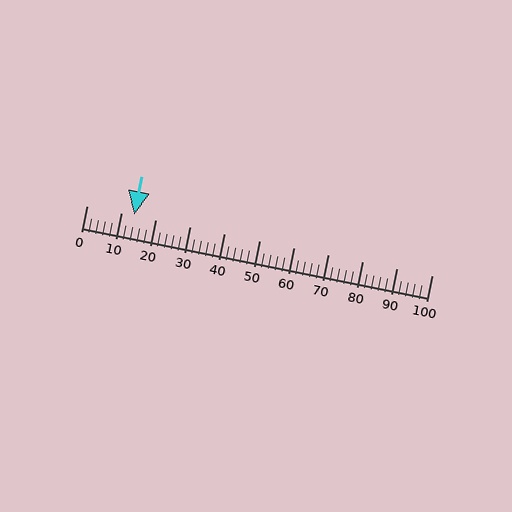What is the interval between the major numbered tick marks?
The major tick marks are spaced 10 units apart.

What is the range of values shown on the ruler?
The ruler shows values from 0 to 100.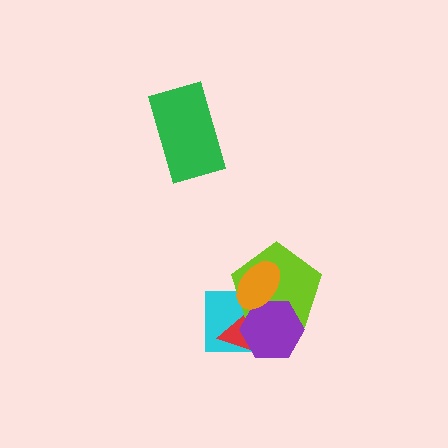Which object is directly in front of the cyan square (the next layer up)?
The red triangle is directly in front of the cyan square.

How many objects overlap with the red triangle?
4 objects overlap with the red triangle.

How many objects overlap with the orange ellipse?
4 objects overlap with the orange ellipse.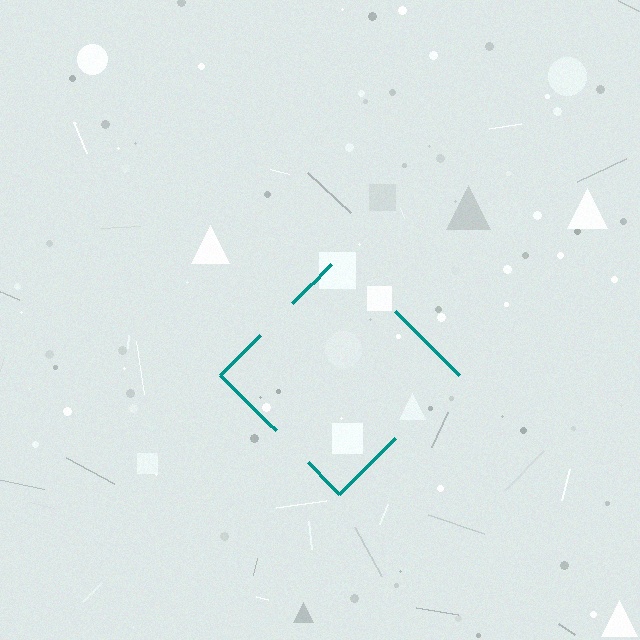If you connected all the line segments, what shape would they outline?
They would outline a diamond.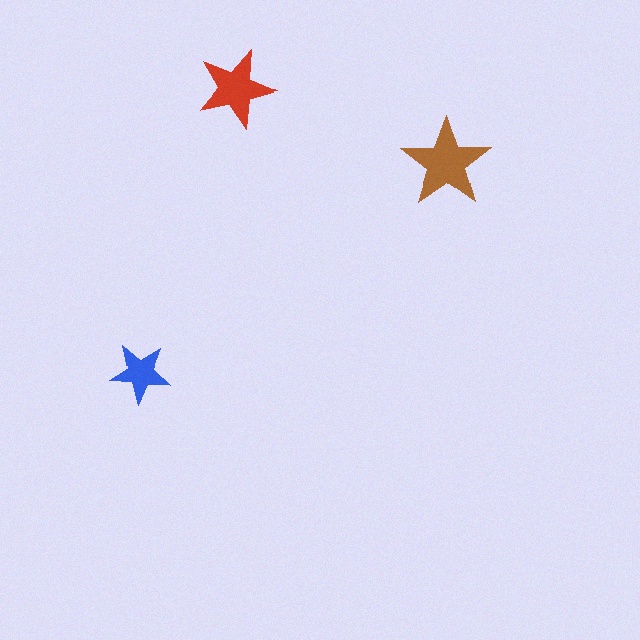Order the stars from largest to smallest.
the brown one, the red one, the blue one.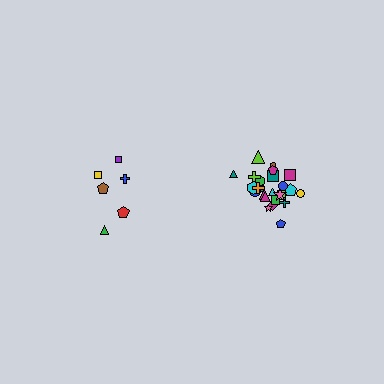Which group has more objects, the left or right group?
The right group.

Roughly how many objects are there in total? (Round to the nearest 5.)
Roughly 30 objects in total.